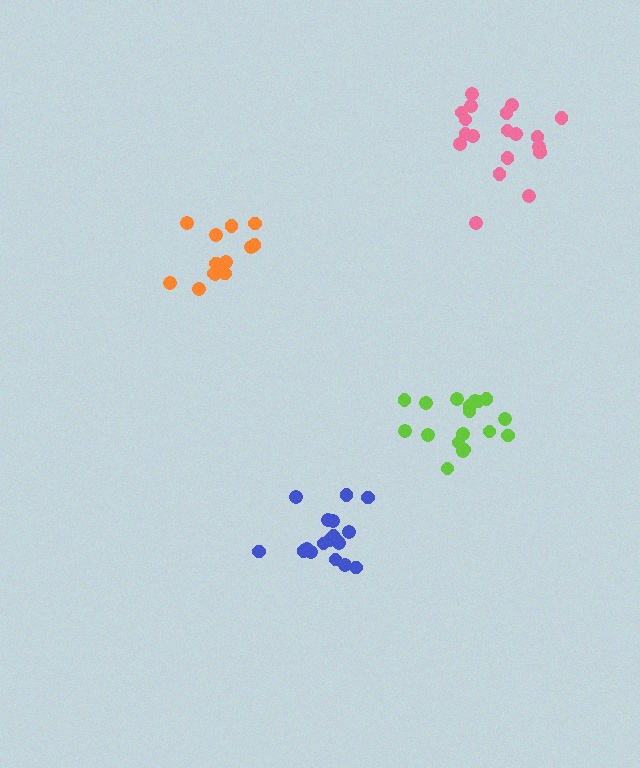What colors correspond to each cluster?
The clusters are colored: lime, orange, pink, blue.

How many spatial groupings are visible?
There are 4 spatial groupings.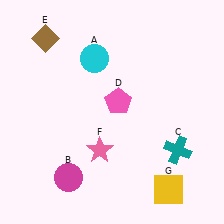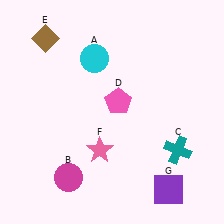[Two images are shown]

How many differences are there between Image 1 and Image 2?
There is 1 difference between the two images.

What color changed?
The square (G) changed from yellow in Image 1 to purple in Image 2.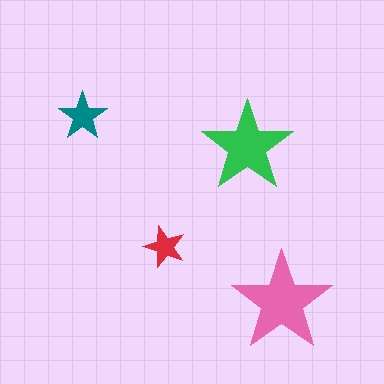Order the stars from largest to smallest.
the pink one, the green one, the teal one, the red one.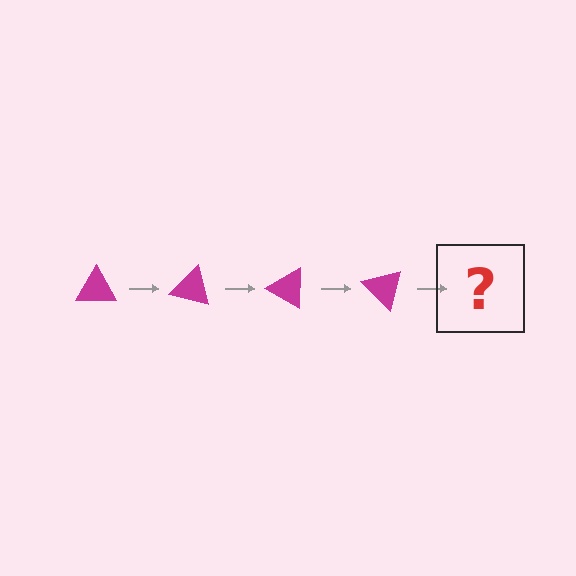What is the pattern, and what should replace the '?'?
The pattern is that the triangle rotates 15 degrees each step. The '?' should be a magenta triangle rotated 60 degrees.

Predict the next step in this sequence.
The next step is a magenta triangle rotated 60 degrees.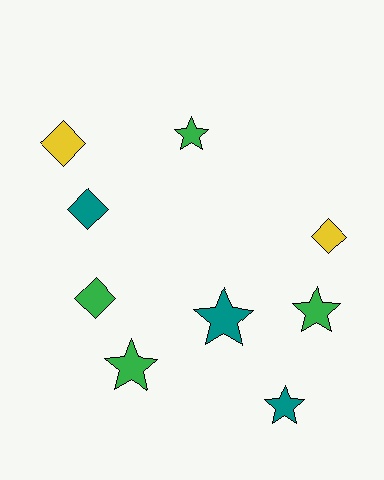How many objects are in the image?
There are 9 objects.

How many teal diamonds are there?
There is 1 teal diamond.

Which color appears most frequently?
Green, with 4 objects.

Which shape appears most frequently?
Star, with 5 objects.